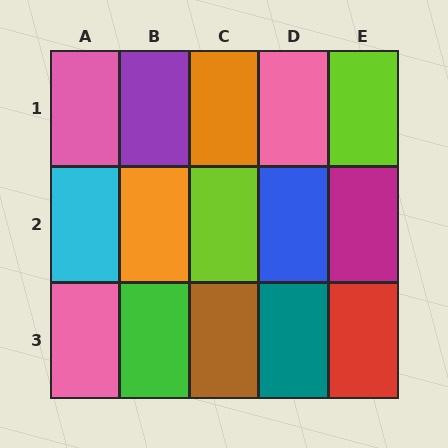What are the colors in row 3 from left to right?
Pink, green, brown, teal, red.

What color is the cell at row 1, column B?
Purple.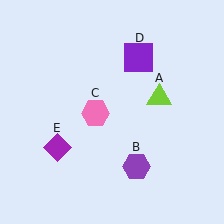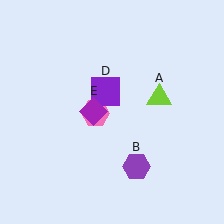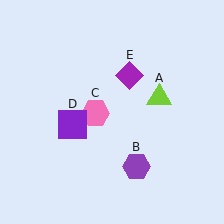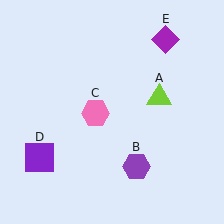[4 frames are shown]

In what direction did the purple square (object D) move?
The purple square (object D) moved down and to the left.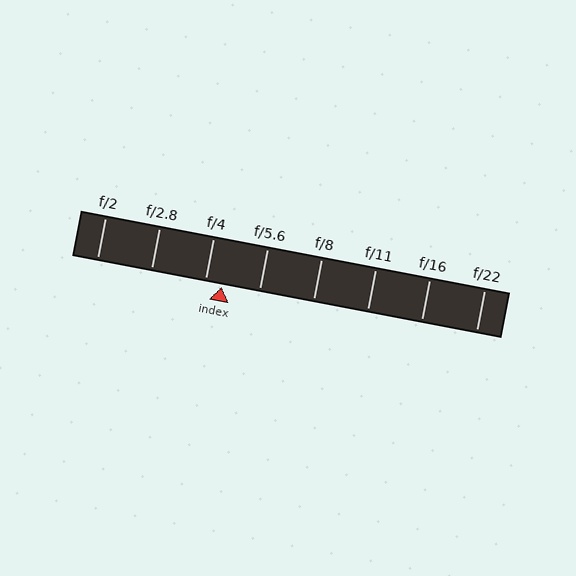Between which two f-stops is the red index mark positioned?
The index mark is between f/4 and f/5.6.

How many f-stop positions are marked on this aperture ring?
There are 8 f-stop positions marked.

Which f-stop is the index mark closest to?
The index mark is closest to f/4.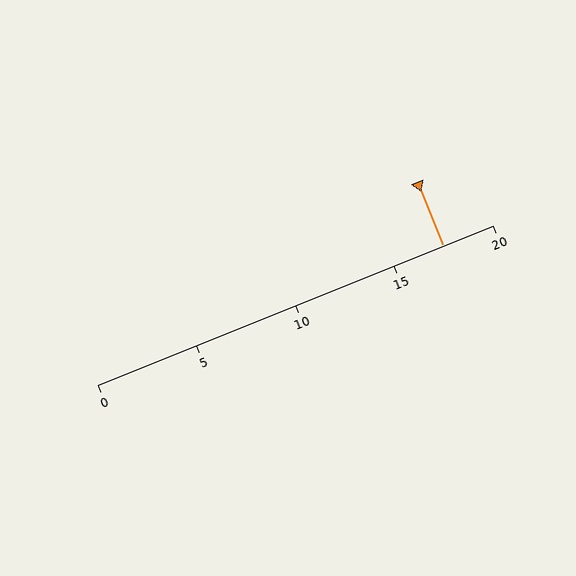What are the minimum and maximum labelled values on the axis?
The axis runs from 0 to 20.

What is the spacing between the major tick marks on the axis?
The major ticks are spaced 5 apart.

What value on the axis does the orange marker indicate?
The marker indicates approximately 17.5.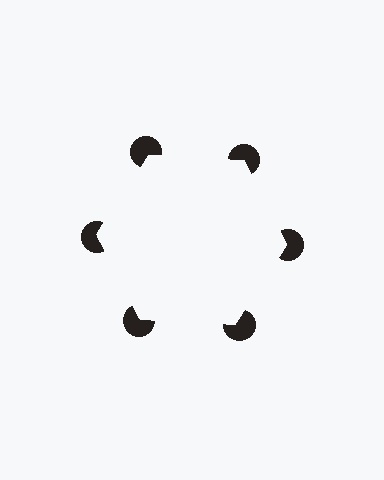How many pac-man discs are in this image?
There are 6 — one at each vertex of the illusory hexagon.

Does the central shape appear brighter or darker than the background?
It typically appears slightly brighter than the background, even though no actual brightness change is drawn.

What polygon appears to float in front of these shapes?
An illusory hexagon — its edges are inferred from the aligned wedge cuts in the pac-man discs, not physically drawn.